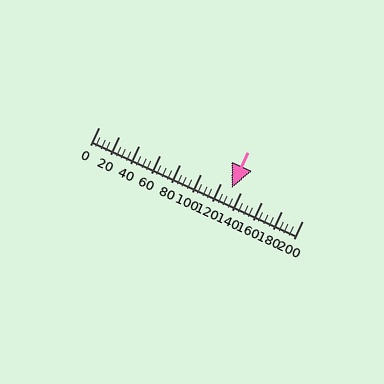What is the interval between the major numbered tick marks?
The major tick marks are spaced 20 units apart.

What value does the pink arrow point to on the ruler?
The pink arrow points to approximately 130.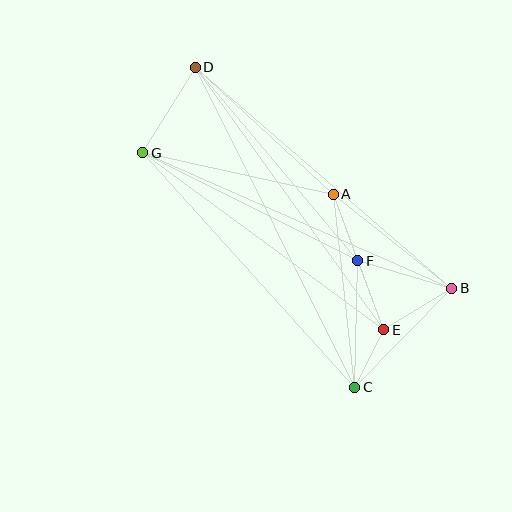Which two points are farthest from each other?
Points C and D are farthest from each other.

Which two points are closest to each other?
Points C and E are closest to each other.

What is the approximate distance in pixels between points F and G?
The distance between F and G is approximately 241 pixels.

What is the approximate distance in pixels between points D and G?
The distance between D and G is approximately 100 pixels.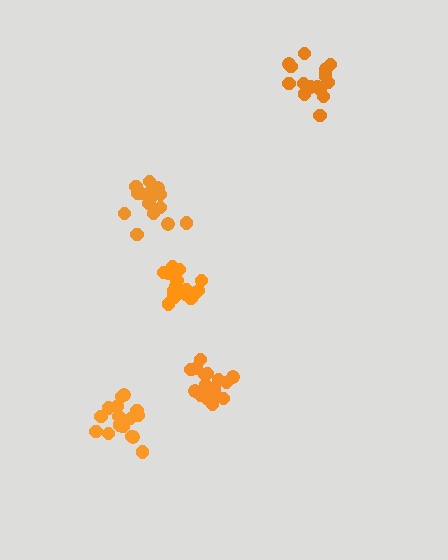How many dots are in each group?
Group 1: 17 dots, Group 2: 15 dots, Group 3: 16 dots, Group 4: 18 dots, Group 5: 17 dots (83 total).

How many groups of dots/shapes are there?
There are 5 groups.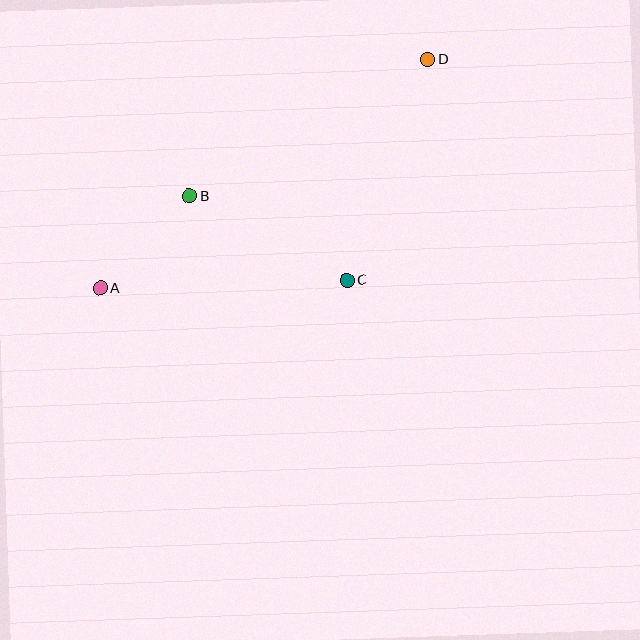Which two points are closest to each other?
Points A and B are closest to each other.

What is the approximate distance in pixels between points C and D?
The distance between C and D is approximately 235 pixels.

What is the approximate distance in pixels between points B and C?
The distance between B and C is approximately 179 pixels.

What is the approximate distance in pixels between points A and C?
The distance between A and C is approximately 247 pixels.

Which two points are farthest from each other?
Points A and D are farthest from each other.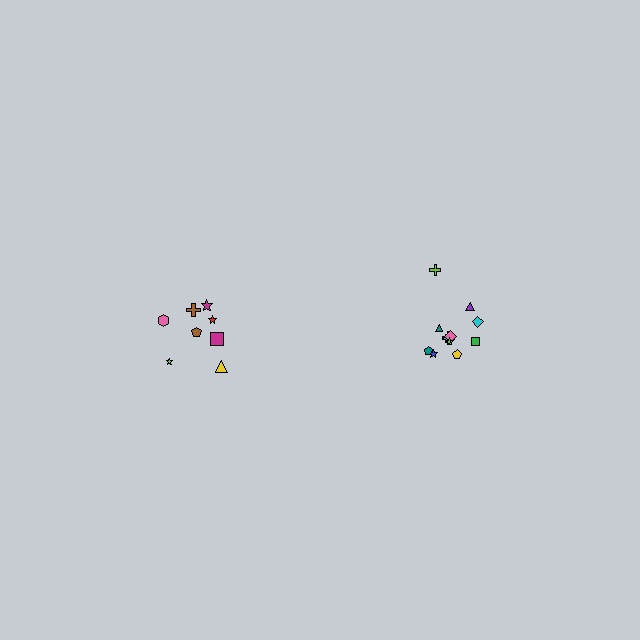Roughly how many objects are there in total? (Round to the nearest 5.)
Roughly 20 objects in total.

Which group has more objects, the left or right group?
The right group.